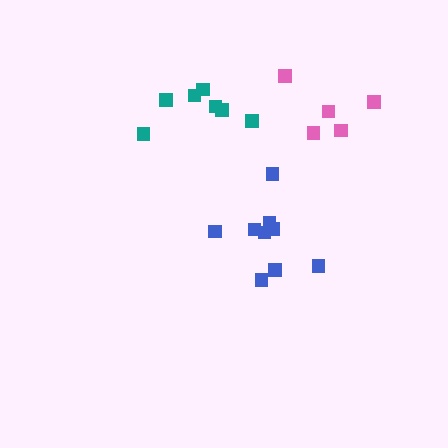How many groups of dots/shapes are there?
There are 3 groups.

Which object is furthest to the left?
The teal cluster is leftmost.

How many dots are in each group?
Group 1: 5 dots, Group 2: 9 dots, Group 3: 7 dots (21 total).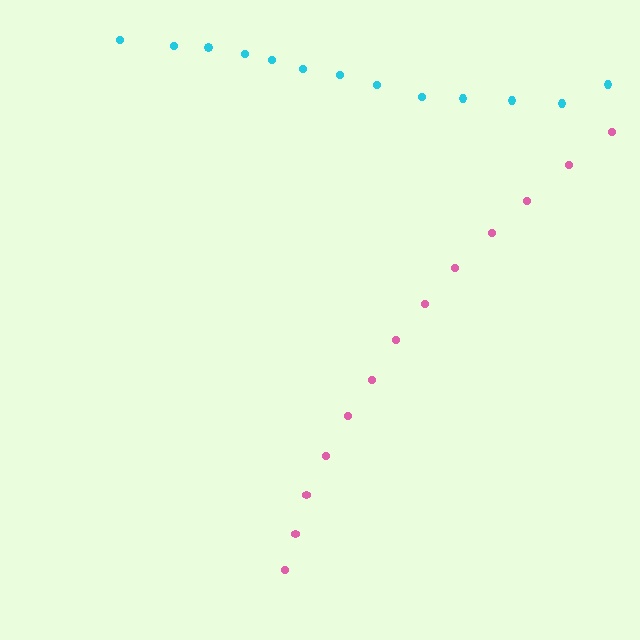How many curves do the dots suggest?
There are 2 distinct paths.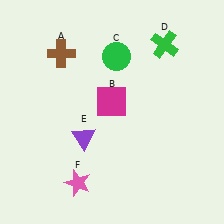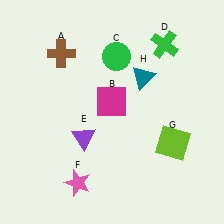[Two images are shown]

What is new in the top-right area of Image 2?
A teal triangle (H) was added in the top-right area of Image 2.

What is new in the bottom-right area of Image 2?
A lime square (G) was added in the bottom-right area of Image 2.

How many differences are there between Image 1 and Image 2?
There are 2 differences between the two images.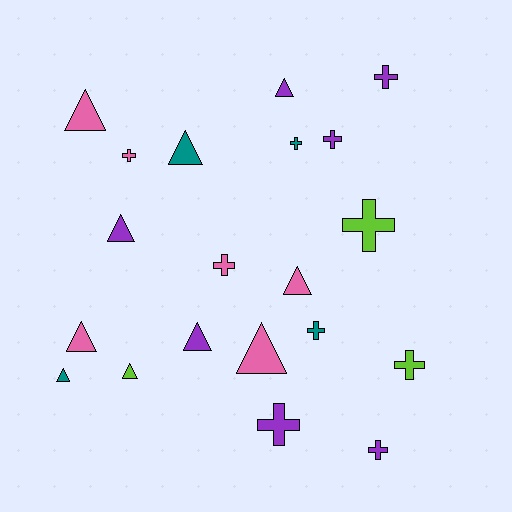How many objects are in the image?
There are 20 objects.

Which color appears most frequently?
Purple, with 7 objects.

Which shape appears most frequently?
Cross, with 10 objects.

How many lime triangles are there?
There is 1 lime triangle.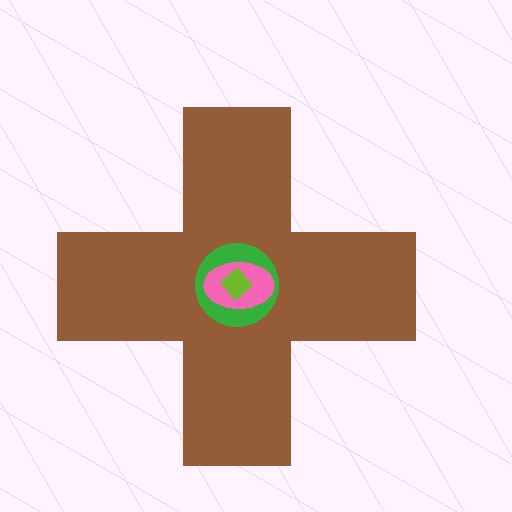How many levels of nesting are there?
4.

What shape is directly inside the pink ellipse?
The lime diamond.